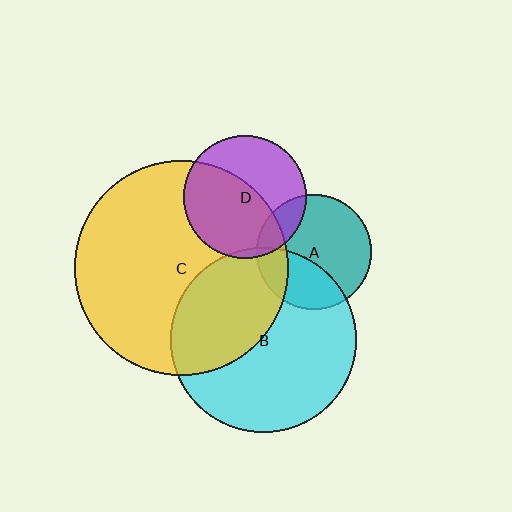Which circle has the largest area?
Circle C (yellow).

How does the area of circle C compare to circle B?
Approximately 1.3 times.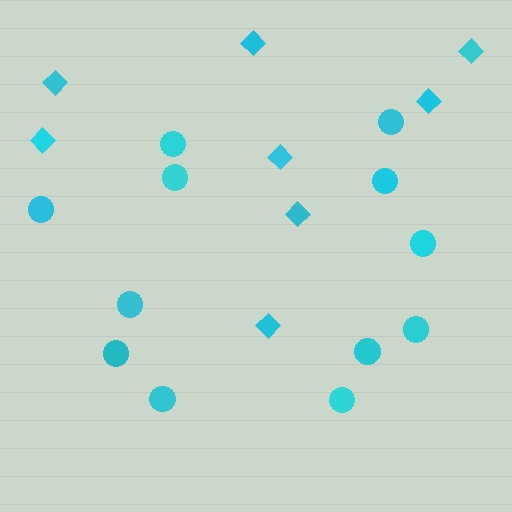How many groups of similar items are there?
There are 2 groups: one group of diamonds (8) and one group of circles (12).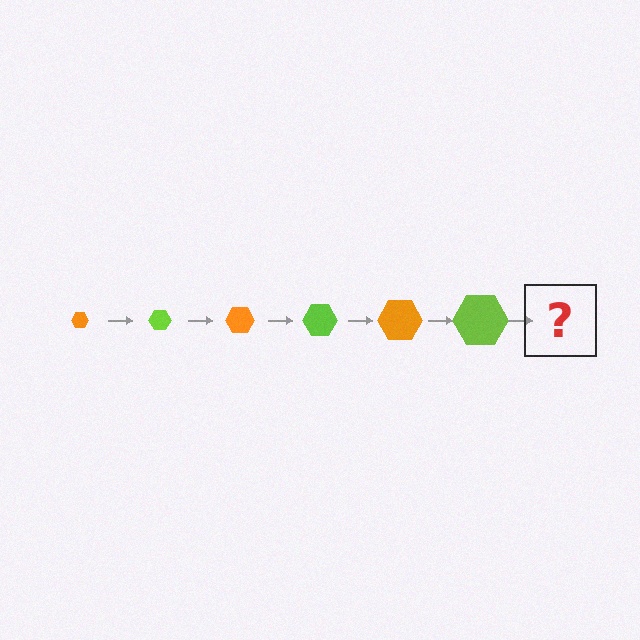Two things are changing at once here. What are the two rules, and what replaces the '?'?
The two rules are that the hexagon grows larger each step and the color cycles through orange and lime. The '?' should be an orange hexagon, larger than the previous one.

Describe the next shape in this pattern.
It should be an orange hexagon, larger than the previous one.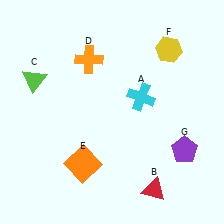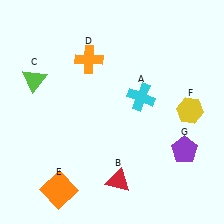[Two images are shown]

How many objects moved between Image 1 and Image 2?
3 objects moved between the two images.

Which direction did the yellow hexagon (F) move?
The yellow hexagon (F) moved down.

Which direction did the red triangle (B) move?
The red triangle (B) moved left.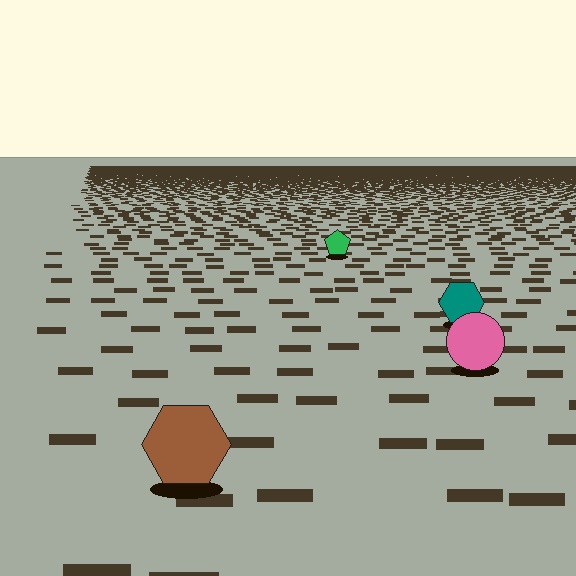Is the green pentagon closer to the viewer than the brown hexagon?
No. The brown hexagon is closer — you can tell from the texture gradient: the ground texture is coarser near it.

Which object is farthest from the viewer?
The green pentagon is farthest from the viewer. It appears smaller and the ground texture around it is denser.